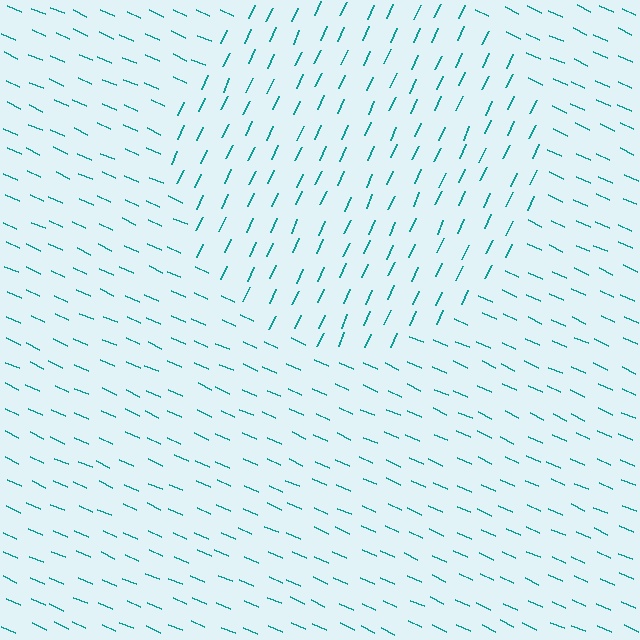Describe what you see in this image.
The image is filled with small teal line segments. A circle region in the image has lines oriented differently from the surrounding lines, creating a visible texture boundary.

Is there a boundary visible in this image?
Yes, there is a texture boundary formed by a change in line orientation.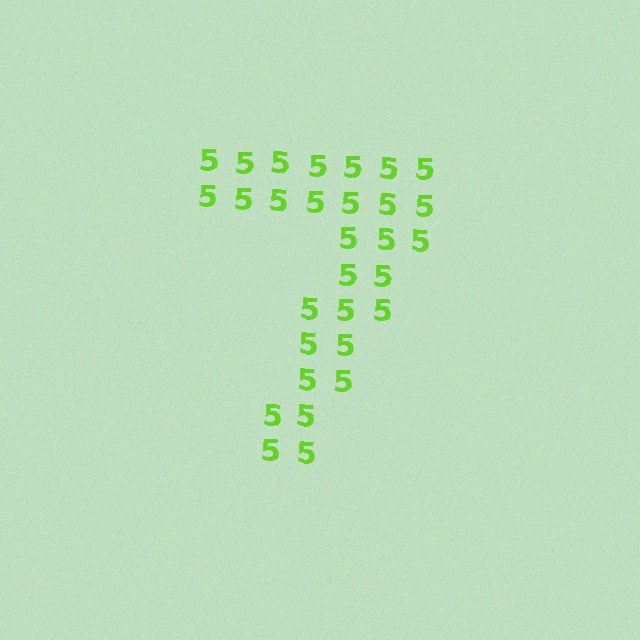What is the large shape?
The large shape is the digit 7.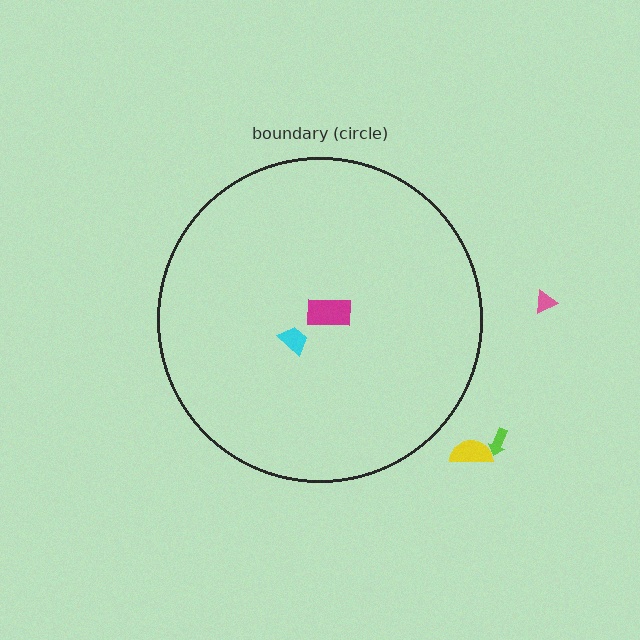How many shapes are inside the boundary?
2 inside, 3 outside.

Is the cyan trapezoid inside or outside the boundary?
Inside.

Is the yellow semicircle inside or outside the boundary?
Outside.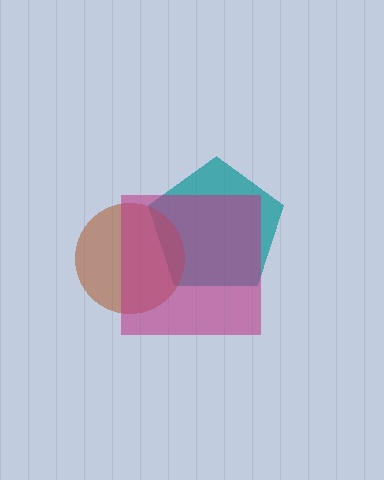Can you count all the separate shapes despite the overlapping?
Yes, there are 3 separate shapes.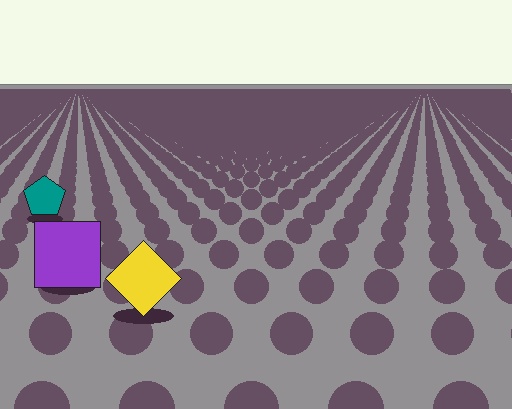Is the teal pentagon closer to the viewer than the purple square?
No. The purple square is closer — you can tell from the texture gradient: the ground texture is coarser near it.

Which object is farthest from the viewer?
The teal pentagon is farthest from the viewer. It appears smaller and the ground texture around it is denser.